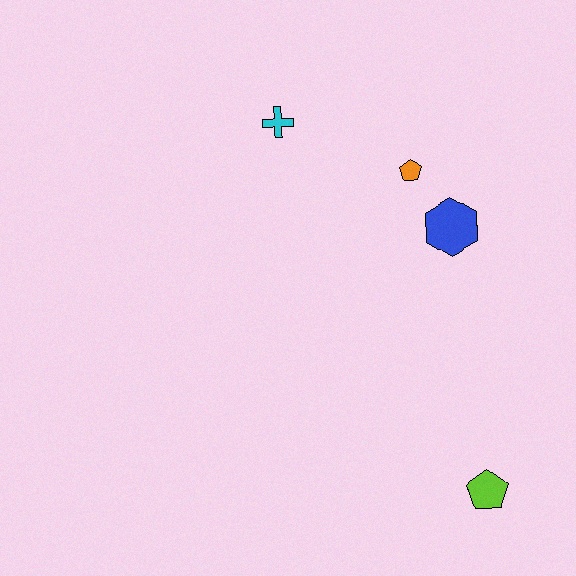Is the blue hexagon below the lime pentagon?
No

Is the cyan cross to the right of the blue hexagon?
No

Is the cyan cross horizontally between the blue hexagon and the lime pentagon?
No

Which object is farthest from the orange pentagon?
The lime pentagon is farthest from the orange pentagon.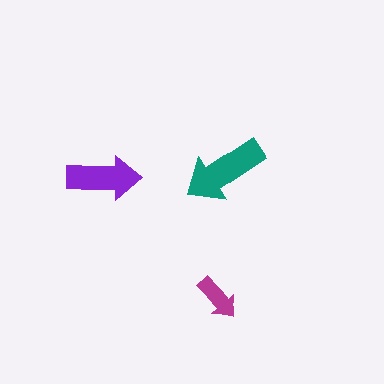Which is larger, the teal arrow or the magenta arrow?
The teal one.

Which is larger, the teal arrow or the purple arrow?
The teal one.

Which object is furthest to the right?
The teal arrow is rightmost.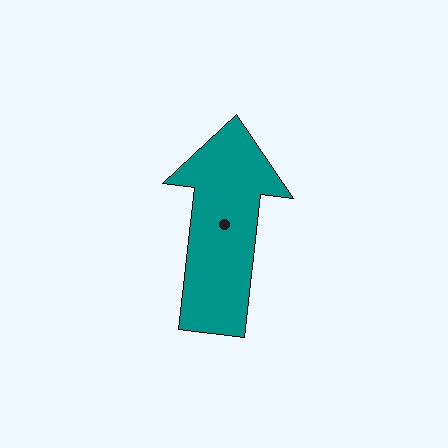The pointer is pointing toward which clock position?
Roughly 12 o'clock.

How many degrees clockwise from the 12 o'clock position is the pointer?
Approximately 7 degrees.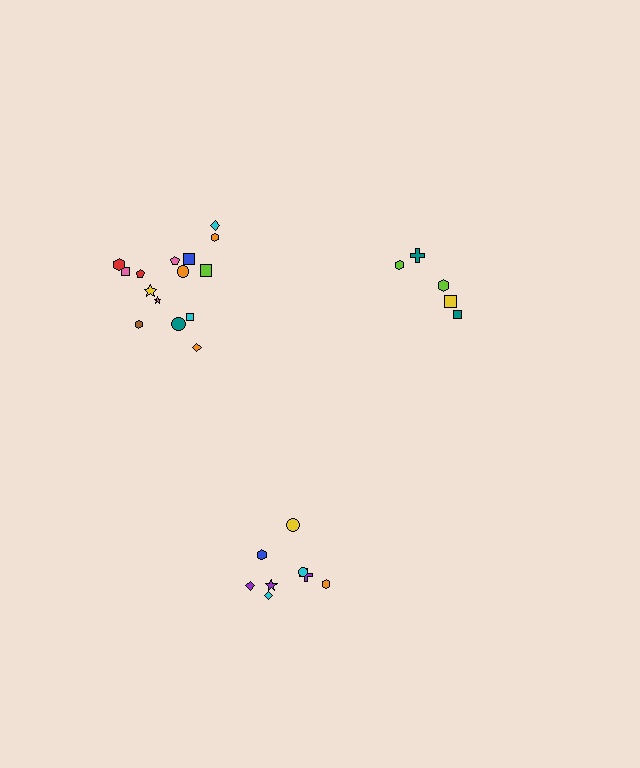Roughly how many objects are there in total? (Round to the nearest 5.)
Roughly 30 objects in total.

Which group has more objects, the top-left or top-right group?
The top-left group.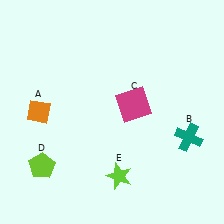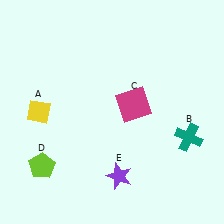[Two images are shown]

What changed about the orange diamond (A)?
In Image 1, A is orange. In Image 2, it changed to yellow.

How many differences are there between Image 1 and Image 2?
There are 2 differences between the two images.